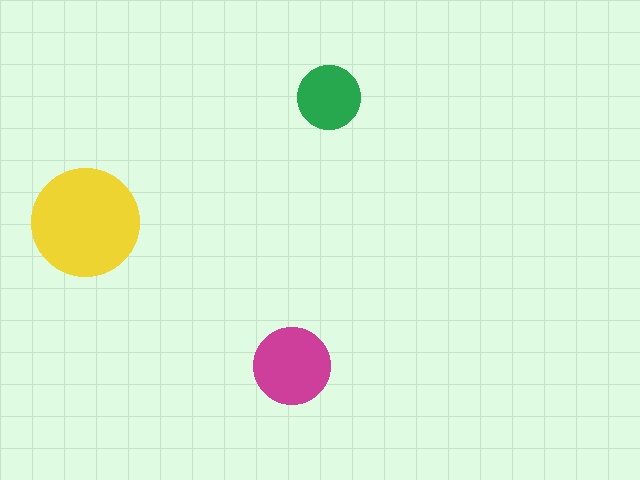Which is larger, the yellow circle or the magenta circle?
The yellow one.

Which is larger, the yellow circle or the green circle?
The yellow one.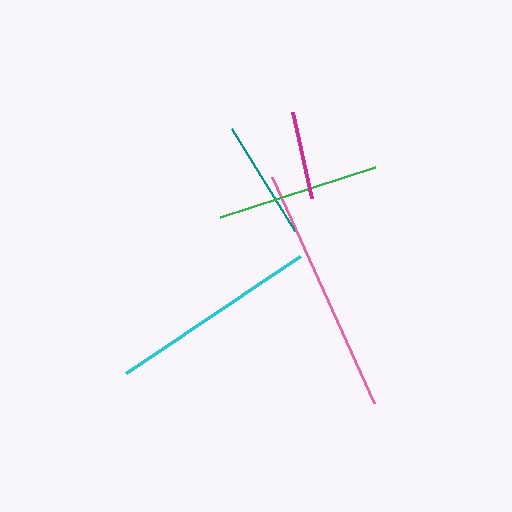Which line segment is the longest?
The pink line is the longest at approximately 248 pixels.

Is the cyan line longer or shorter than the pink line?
The pink line is longer than the cyan line.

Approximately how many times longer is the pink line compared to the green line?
The pink line is approximately 1.5 times the length of the green line.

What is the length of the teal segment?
The teal segment is approximately 120 pixels long.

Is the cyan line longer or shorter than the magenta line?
The cyan line is longer than the magenta line.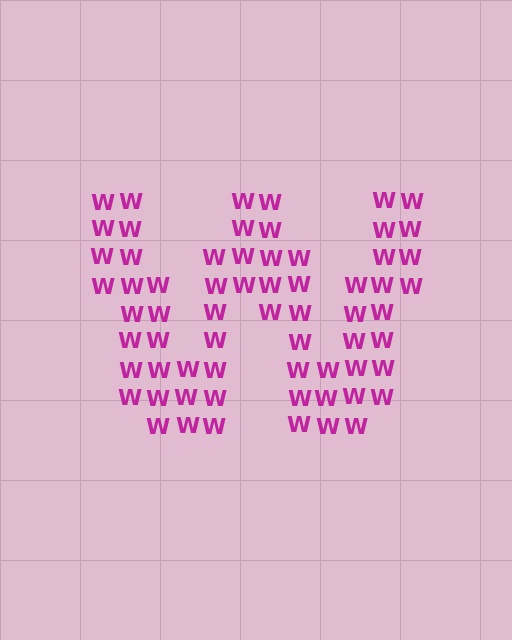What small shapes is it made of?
It is made of small letter W's.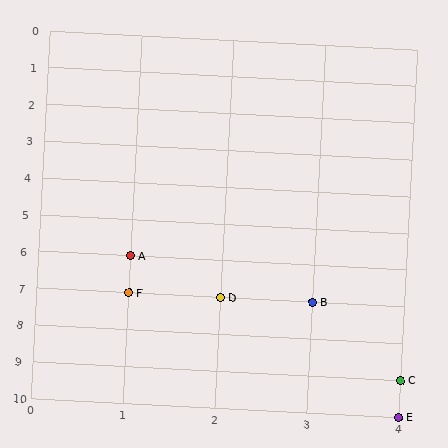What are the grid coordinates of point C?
Point C is at grid coordinates (4, 9).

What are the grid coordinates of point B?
Point B is at grid coordinates (3, 7).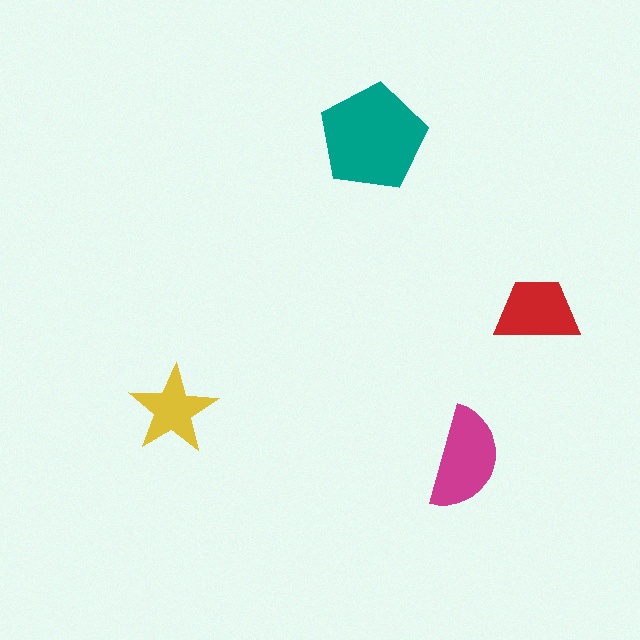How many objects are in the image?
There are 4 objects in the image.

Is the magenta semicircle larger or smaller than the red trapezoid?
Larger.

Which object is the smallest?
The yellow star.